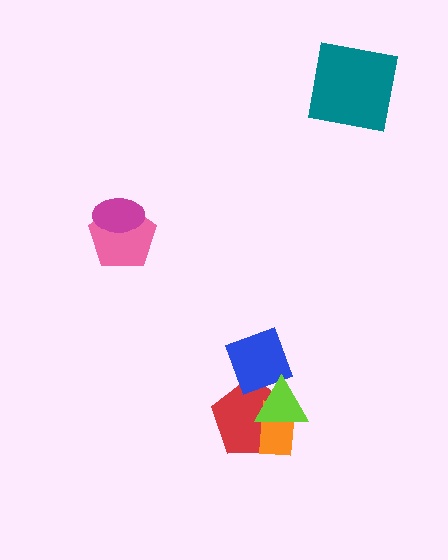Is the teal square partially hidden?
No, no other shape covers it.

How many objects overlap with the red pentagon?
3 objects overlap with the red pentagon.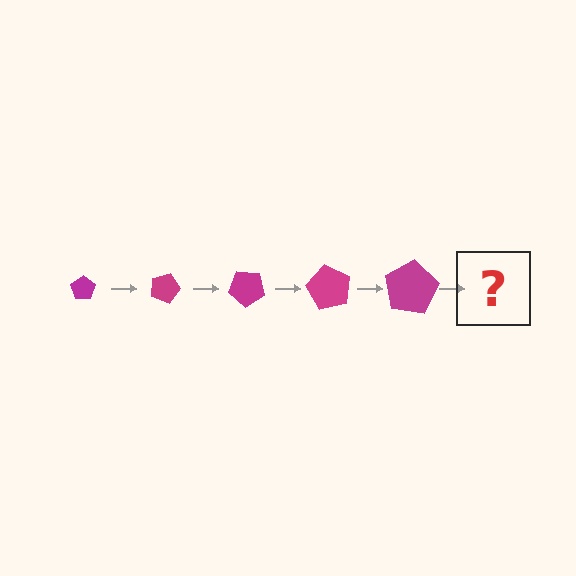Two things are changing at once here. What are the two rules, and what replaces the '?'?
The two rules are that the pentagon grows larger each step and it rotates 20 degrees each step. The '?' should be a pentagon, larger than the previous one and rotated 100 degrees from the start.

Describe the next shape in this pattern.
It should be a pentagon, larger than the previous one and rotated 100 degrees from the start.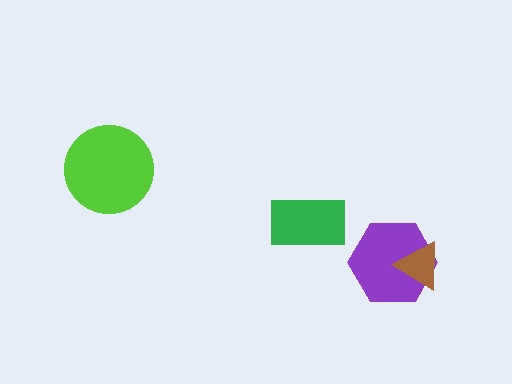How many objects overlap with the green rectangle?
0 objects overlap with the green rectangle.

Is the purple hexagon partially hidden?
Yes, it is partially covered by another shape.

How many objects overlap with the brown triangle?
1 object overlaps with the brown triangle.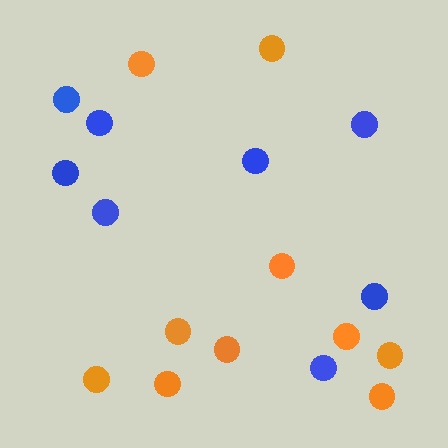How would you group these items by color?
There are 2 groups: one group of blue circles (8) and one group of orange circles (10).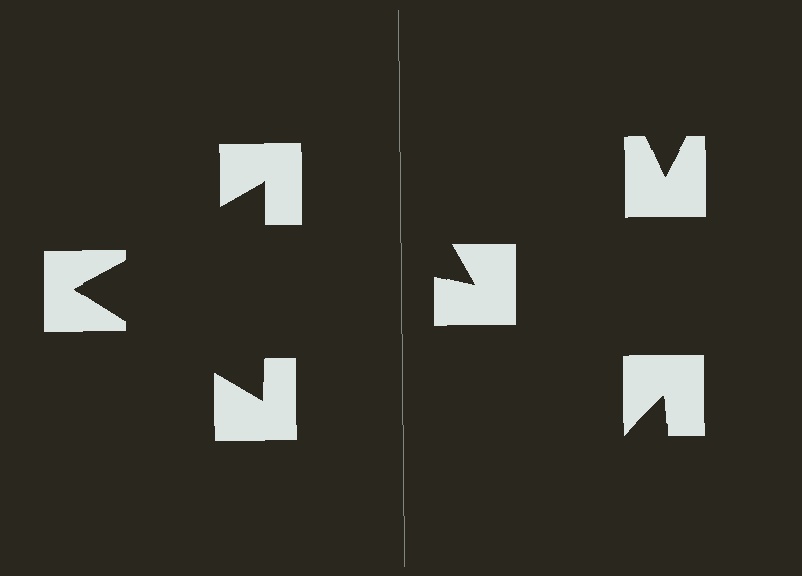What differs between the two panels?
The notched squares are positioned identically on both sides; only the wedge orientations differ. On the left they align to a triangle; on the right they are misaligned.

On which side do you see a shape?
An illusory triangle appears on the left side. On the right side the wedge cuts are rotated, so no coherent shape forms.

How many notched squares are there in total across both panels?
6 — 3 on each side.